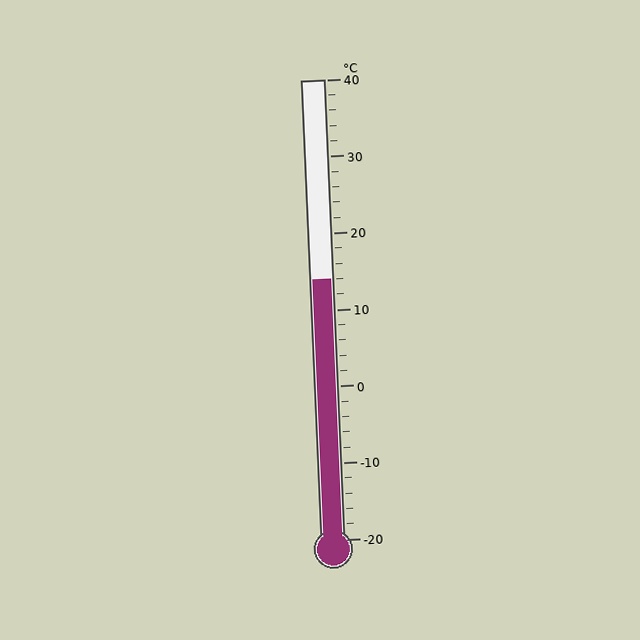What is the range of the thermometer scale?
The thermometer scale ranges from -20°C to 40°C.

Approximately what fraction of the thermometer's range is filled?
The thermometer is filled to approximately 55% of its range.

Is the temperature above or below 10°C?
The temperature is above 10°C.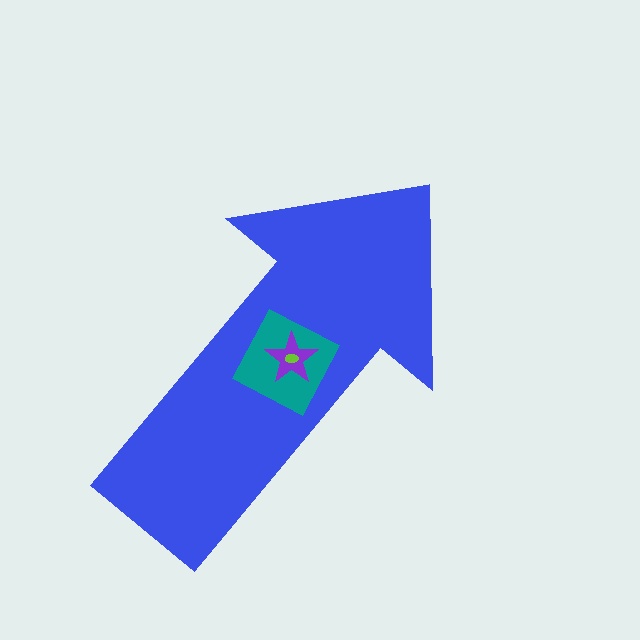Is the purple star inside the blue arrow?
Yes.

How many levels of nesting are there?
4.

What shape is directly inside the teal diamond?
The purple star.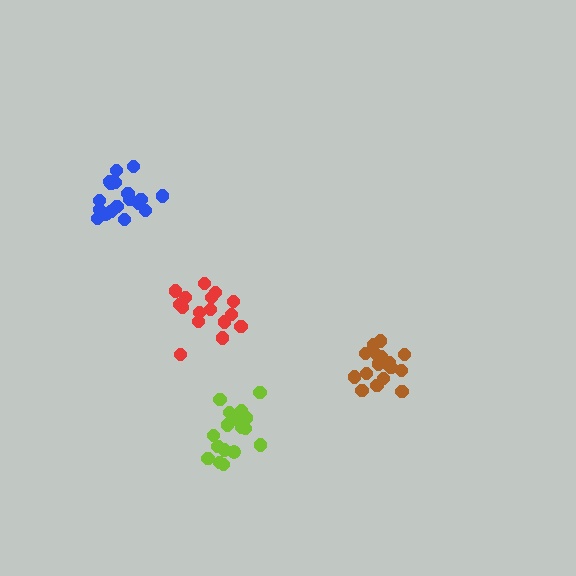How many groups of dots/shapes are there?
There are 4 groups.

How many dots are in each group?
Group 1: 16 dots, Group 2: 18 dots, Group 3: 19 dots, Group 4: 18 dots (71 total).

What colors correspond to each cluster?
The clusters are colored: red, brown, lime, blue.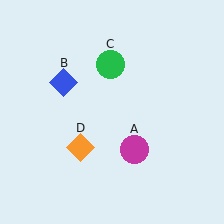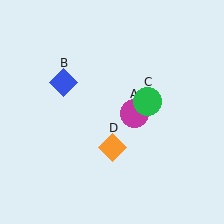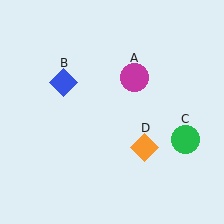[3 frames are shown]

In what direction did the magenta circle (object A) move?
The magenta circle (object A) moved up.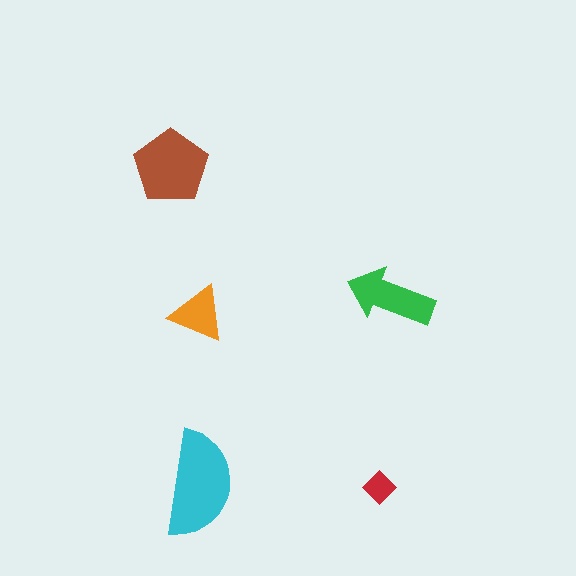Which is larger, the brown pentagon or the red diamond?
The brown pentagon.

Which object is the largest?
The cyan semicircle.